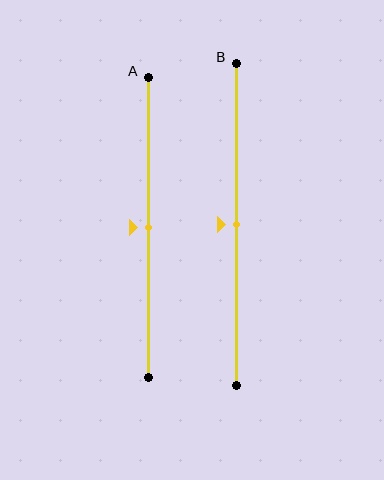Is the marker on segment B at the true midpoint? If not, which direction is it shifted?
Yes, the marker on segment B is at the true midpoint.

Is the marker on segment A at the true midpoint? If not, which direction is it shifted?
Yes, the marker on segment A is at the true midpoint.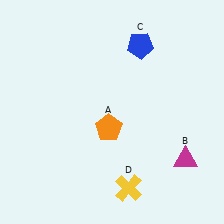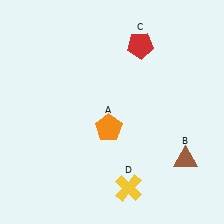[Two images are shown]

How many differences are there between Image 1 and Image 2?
There are 2 differences between the two images.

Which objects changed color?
B changed from magenta to brown. C changed from blue to red.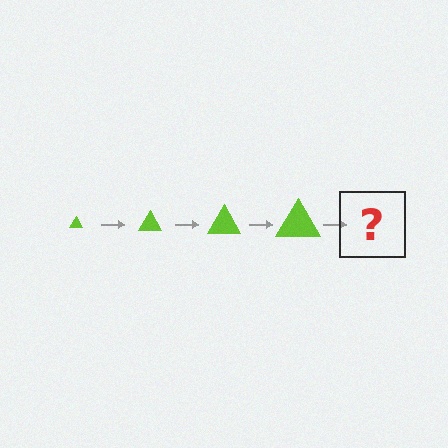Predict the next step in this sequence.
The next step is a lime triangle, larger than the previous one.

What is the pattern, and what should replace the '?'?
The pattern is that the triangle gets progressively larger each step. The '?' should be a lime triangle, larger than the previous one.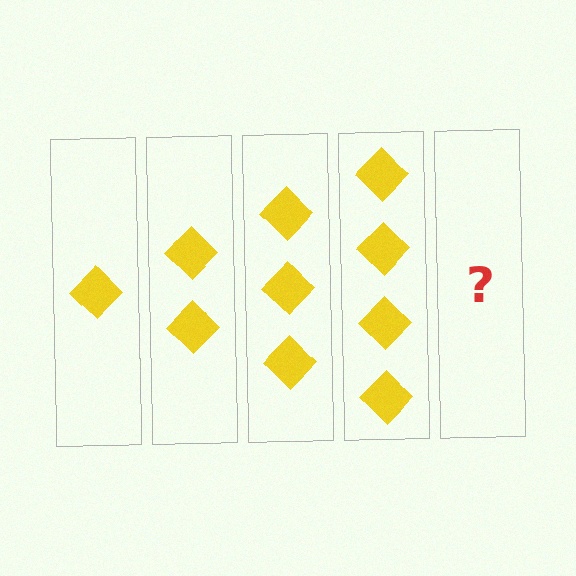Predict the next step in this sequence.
The next step is 5 diamonds.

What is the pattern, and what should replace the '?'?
The pattern is that each step adds one more diamond. The '?' should be 5 diamonds.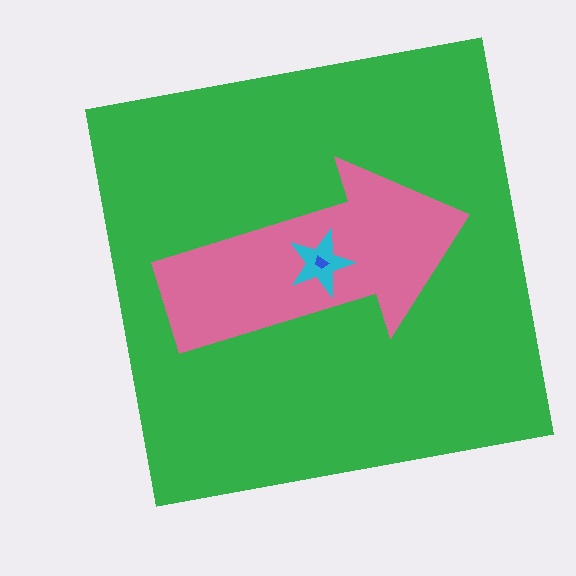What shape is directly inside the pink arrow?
The cyan star.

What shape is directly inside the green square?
The pink arrow.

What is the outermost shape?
The green square.